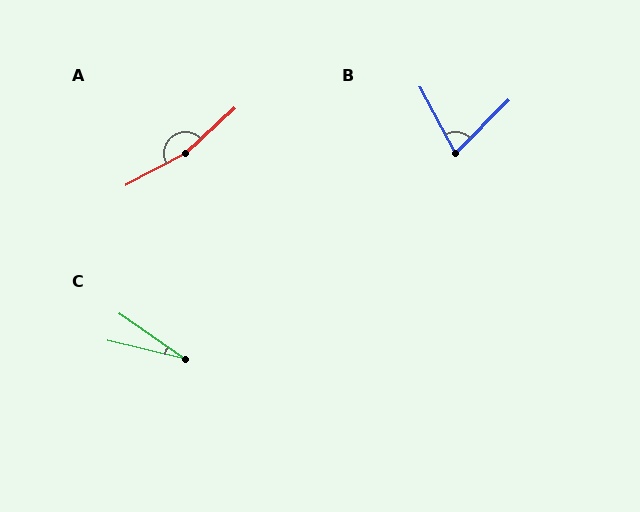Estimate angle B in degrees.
Approximately 73 degrees.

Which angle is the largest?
A, at approximately 165 degrees.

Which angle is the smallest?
C, at approximately 21 degrees.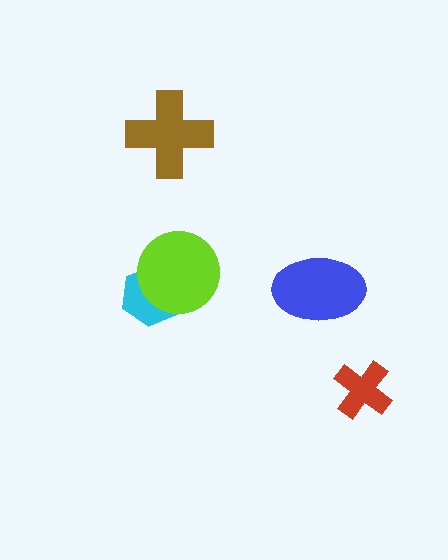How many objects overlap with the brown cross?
0 objects overlap with the brown cross.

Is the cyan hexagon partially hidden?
Yes, it is partially covered by another shape.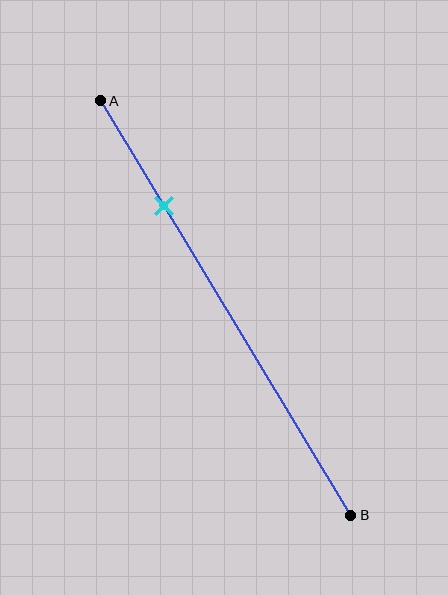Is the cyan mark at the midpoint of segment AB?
No, the mark is at about 25% from A, not at the 50% midpoint.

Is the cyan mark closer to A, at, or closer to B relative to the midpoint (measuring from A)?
The cyan mark is closer to point A than the midpoint of segment AB.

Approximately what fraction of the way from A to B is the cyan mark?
The cyan mark is approximately 25% of the way from A to B.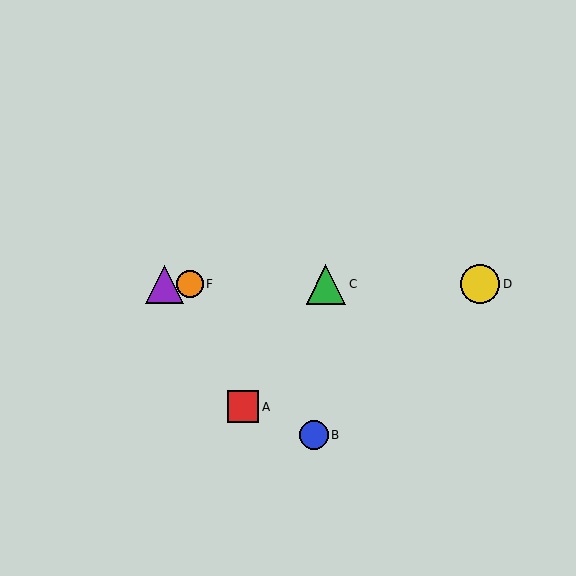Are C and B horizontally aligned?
No, C is at y≈284 and B is at y≈435.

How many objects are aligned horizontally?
4 objects (C, D, E, F) are aligned horizontally.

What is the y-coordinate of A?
Object A is at y≈407.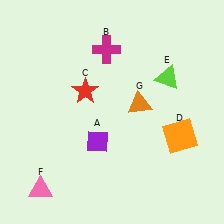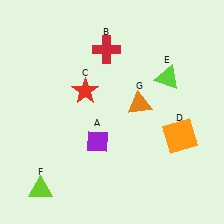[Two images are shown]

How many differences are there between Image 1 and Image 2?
There are 2 differences between the two images.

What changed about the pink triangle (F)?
In Image 1, F is pink. In Image 2, it changed to lime.